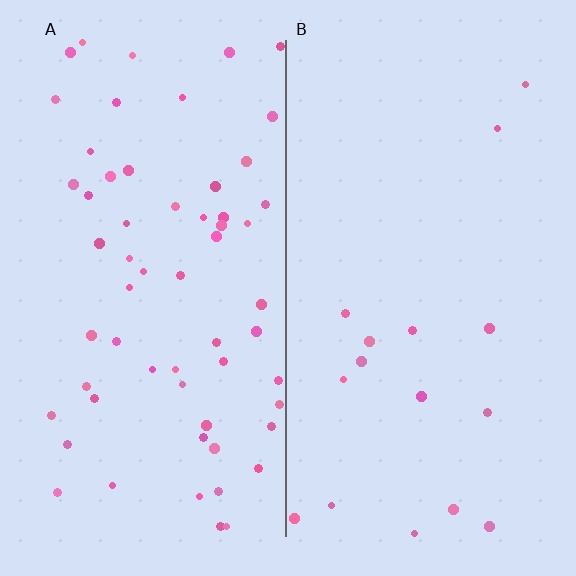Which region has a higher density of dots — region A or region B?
A (the left).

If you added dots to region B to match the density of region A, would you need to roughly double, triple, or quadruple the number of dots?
Approximately quadruple.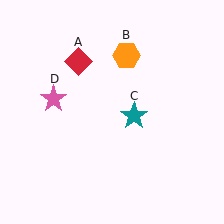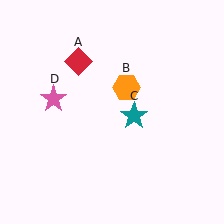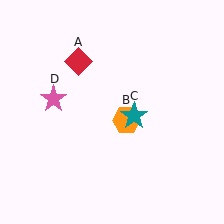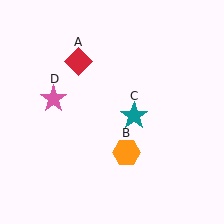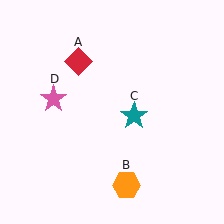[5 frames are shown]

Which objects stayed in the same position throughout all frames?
Red diamond (object A) and teal star (object C) and pink star (object D) remained stationary.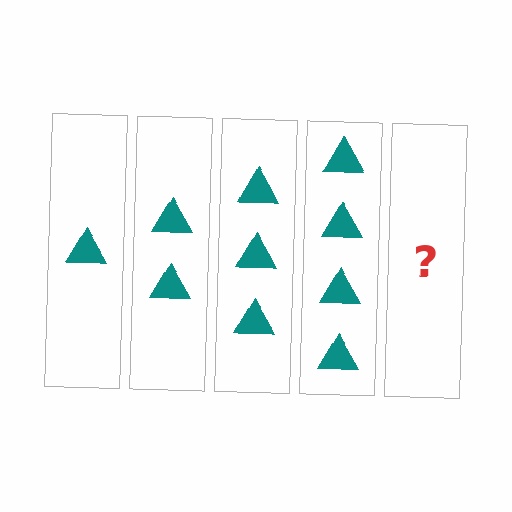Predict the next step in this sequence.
The next step is 5 triangles.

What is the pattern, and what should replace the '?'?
The pattern is that each step adds one more triangle. The '?' should be 5 triangles.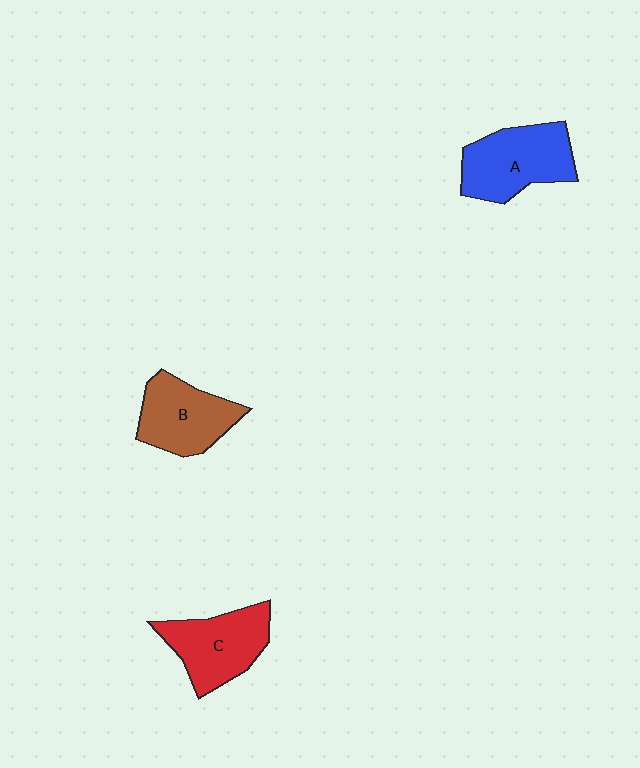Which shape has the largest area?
Shape A (blue).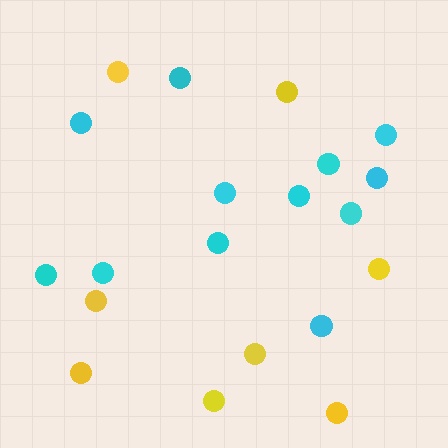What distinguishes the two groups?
There are 2 groups: one group of yellow circles (8) and one group of cyan circles (12).